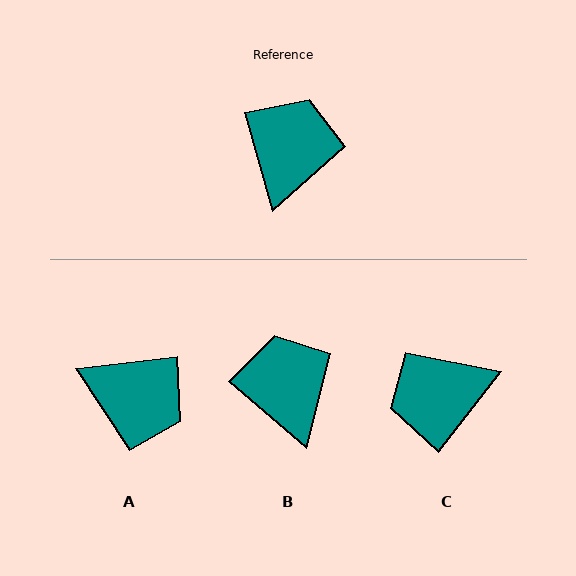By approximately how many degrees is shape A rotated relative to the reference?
Approximately 98 degrees clockwise.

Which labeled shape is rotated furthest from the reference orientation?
C, about 127 degrees away.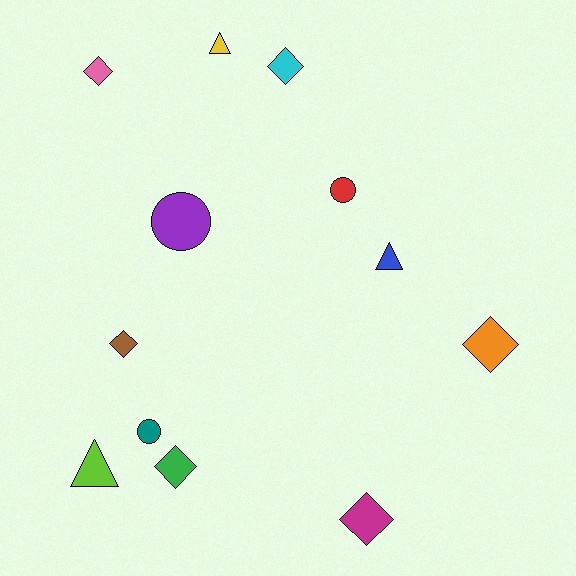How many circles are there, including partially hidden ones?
There are 3 circles.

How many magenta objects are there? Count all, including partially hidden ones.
There is 1 magenta object.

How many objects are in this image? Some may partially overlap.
There are 12 objects.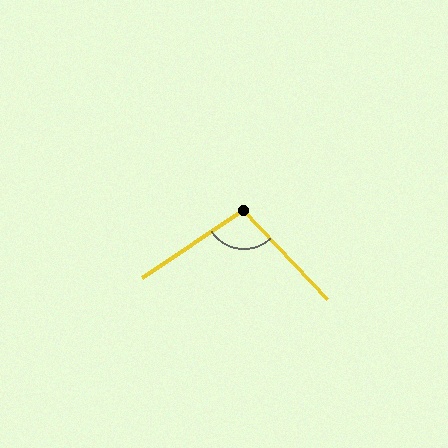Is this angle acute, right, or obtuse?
It is obtuse.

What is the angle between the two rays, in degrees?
Approximately 100 degrees.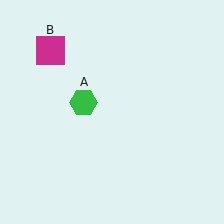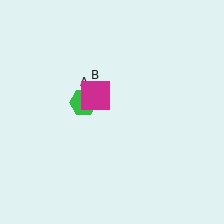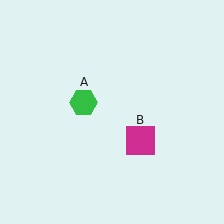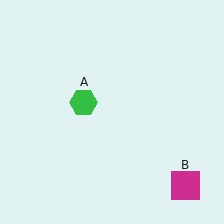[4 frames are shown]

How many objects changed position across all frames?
1 object changed position: magenta square (object B).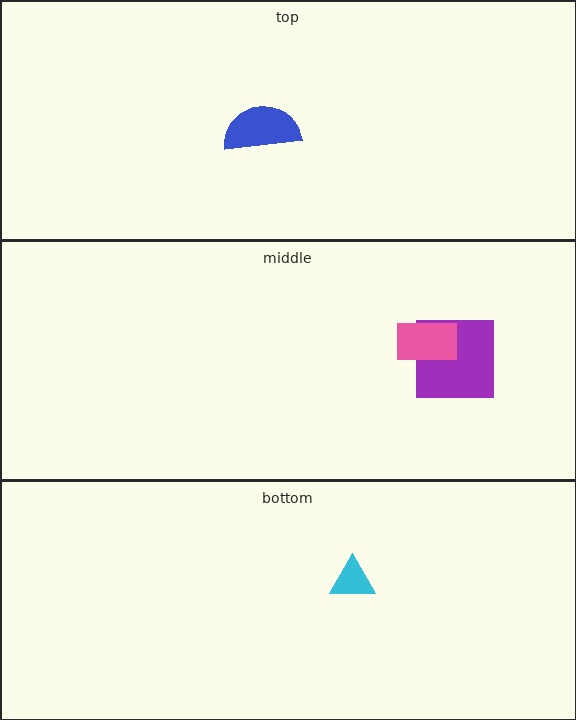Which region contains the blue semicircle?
The top region.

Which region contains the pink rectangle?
The middle region.